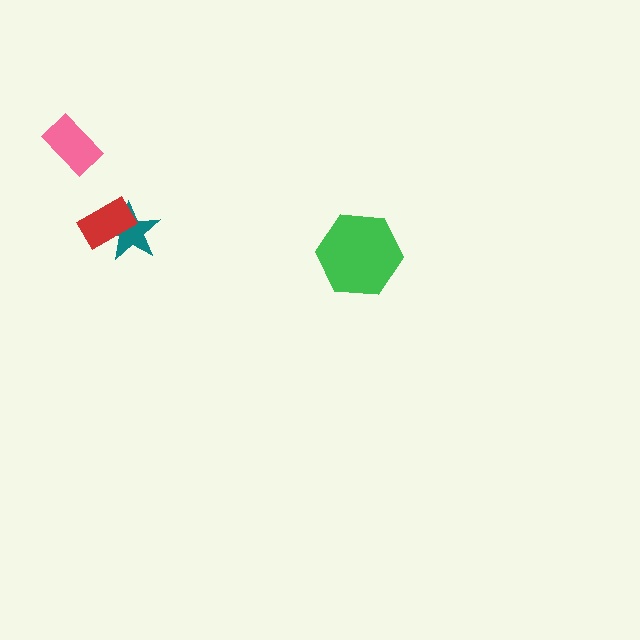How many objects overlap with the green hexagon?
0 objects overlap with the green hexagon.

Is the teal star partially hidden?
Yes, it is partially covered by another shape.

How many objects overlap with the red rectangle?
1 object overlaps with the red rectangle.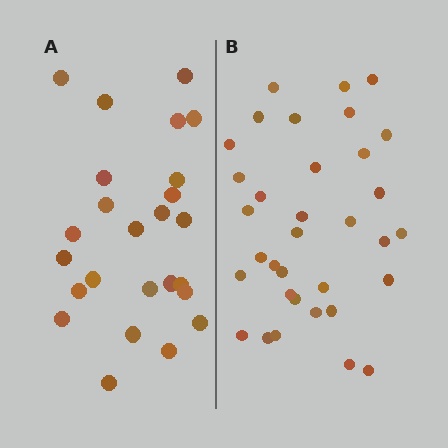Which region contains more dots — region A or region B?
Region B (the right region) has more dots.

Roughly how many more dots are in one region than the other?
Region B has roughly 8 or so more dots than region A.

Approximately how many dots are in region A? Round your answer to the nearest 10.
About 20 dots. (The exact count is 25, which rounds to 20.)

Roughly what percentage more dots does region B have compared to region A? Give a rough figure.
About 35% more.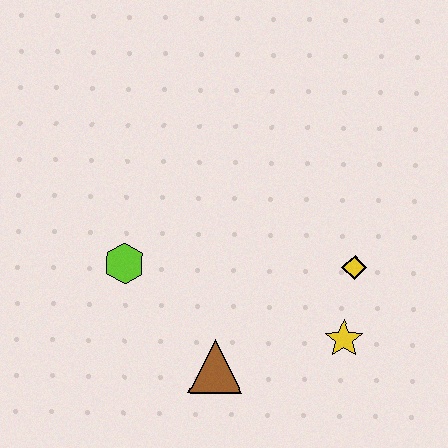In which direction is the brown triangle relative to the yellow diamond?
The brown triangle is to the left of the yellow diamond.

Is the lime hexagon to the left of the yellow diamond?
Yes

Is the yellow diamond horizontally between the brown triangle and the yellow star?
No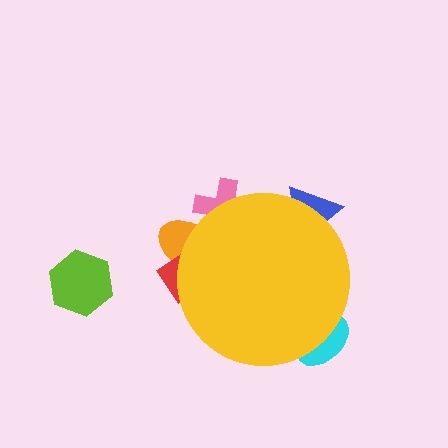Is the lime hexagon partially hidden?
No, the lime hexagon is fully visible.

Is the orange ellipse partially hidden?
Yes, the orange ellipse is partially hidden behind the yellow circle.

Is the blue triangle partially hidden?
Yes, the blue triangle is partially hidden behind the yellow circle.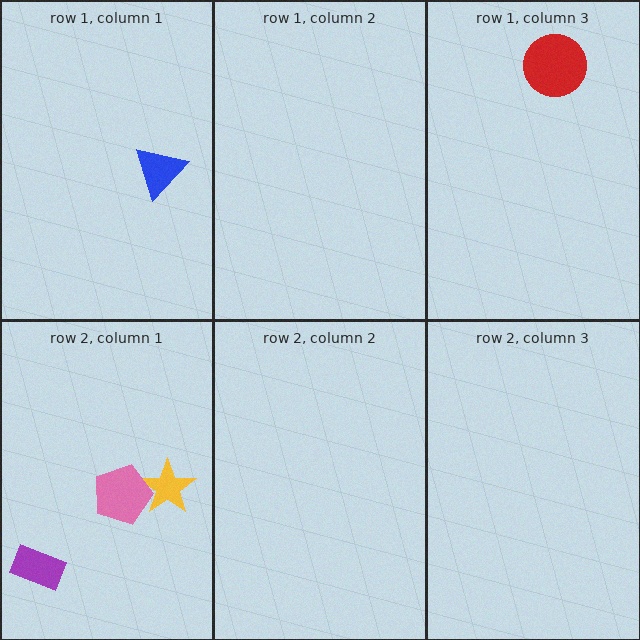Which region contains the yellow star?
The row 2, column 1 region.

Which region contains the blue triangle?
The row 1, column 1 region.